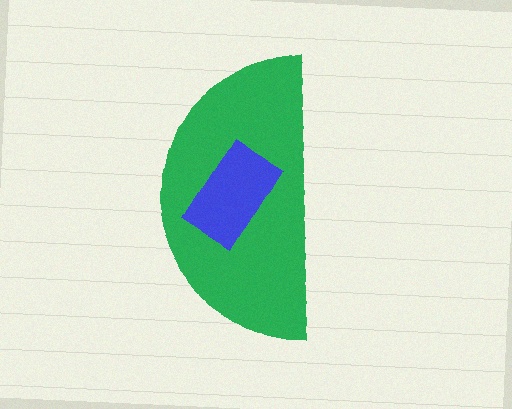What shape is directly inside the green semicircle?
The blue rectangle.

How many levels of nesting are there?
2.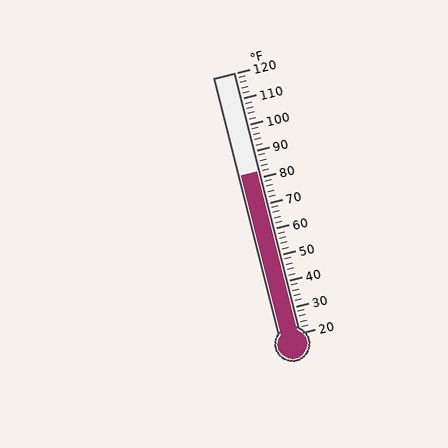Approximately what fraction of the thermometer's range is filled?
The thermometer is filled to approximately 60% of its range.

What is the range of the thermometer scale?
The thermometer scale ranges from 20°F to 120°F.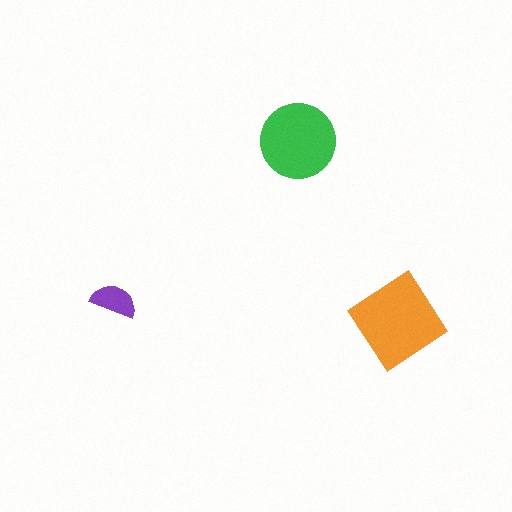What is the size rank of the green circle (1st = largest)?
2nd.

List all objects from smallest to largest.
The purple semicircle, the green circle, the orange diamond.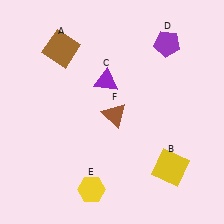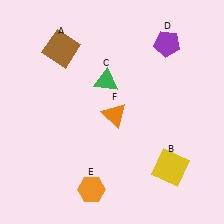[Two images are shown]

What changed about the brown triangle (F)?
In Image 1, F is brown. In Image 2, it changed to orange.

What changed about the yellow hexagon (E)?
In Image 1, E is yellow. In Image 2, it changed to orange.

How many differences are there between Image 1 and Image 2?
There are 3 differences between the two images.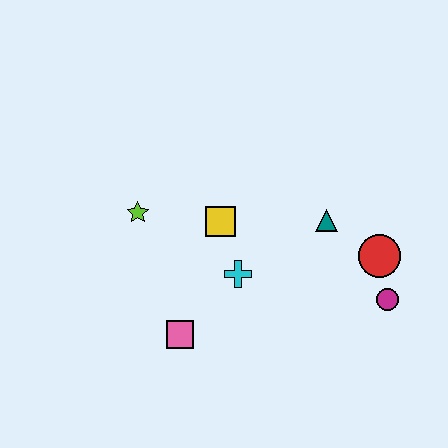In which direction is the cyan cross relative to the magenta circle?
The cyan cross is to the left of the magenta circle.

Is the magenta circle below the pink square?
No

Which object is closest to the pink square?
The cyan cross is closest to the pink square.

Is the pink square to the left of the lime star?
No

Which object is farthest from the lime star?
The magenta circle is farthest from the lime star.